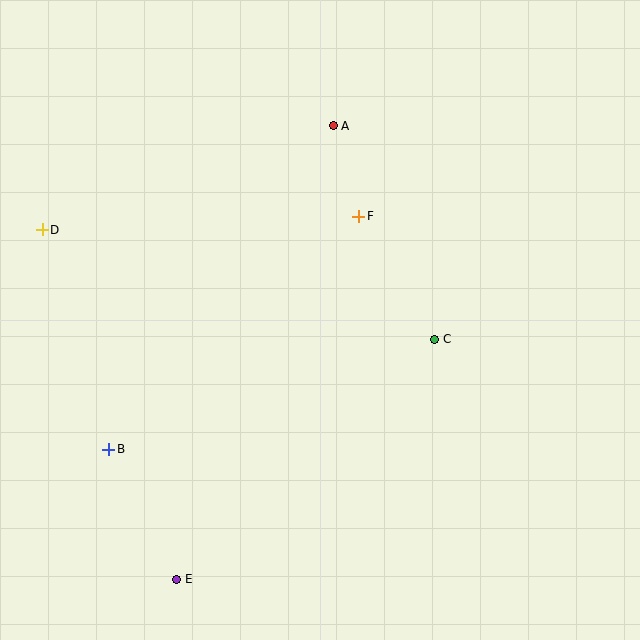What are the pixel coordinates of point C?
Point C is at (435, 339).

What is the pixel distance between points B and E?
The distance between B and E is 147 pixels.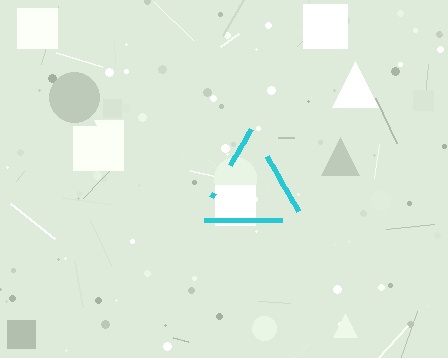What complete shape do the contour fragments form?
The contour fragments form a triangle.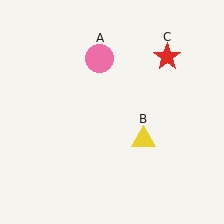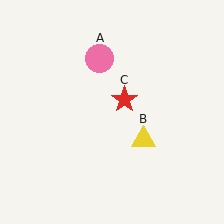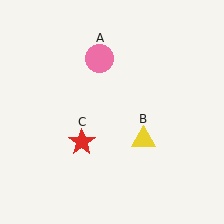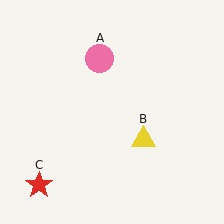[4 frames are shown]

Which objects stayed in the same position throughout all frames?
Pink circle (object A) and yellow triangle (object B) remained stationary.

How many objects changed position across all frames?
1 object changed position: red star (object C).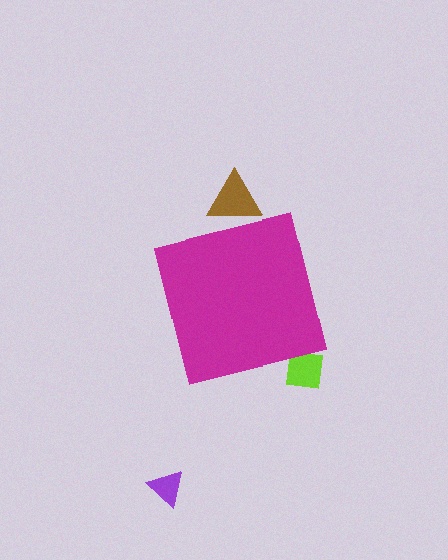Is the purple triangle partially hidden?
No, the purple triangle is fully visible.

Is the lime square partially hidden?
Yes, the lime square is partially hidden behind the magenta square.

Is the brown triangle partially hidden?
Yes, the brown triangle is partially hidden behind the magenta square.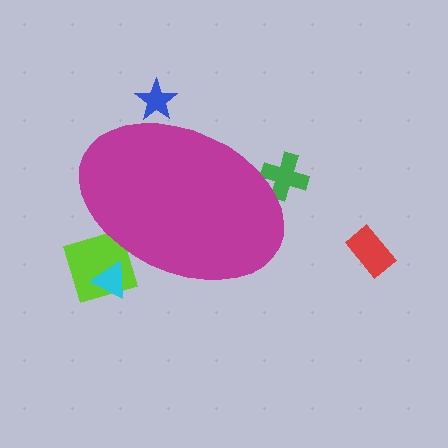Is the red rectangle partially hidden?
No, the red rectangle is fully visible.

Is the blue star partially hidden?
Yes, the blue star is partially hidden behind the magenta ellipse.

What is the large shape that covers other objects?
A magenta ellipse.